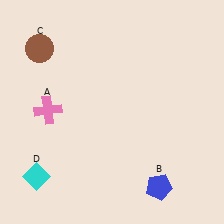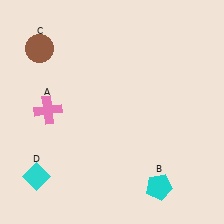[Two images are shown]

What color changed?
The pentagon (B) changed from blue in Image 1 to cyan in Image 2.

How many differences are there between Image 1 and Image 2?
There is 1 difference between the two images.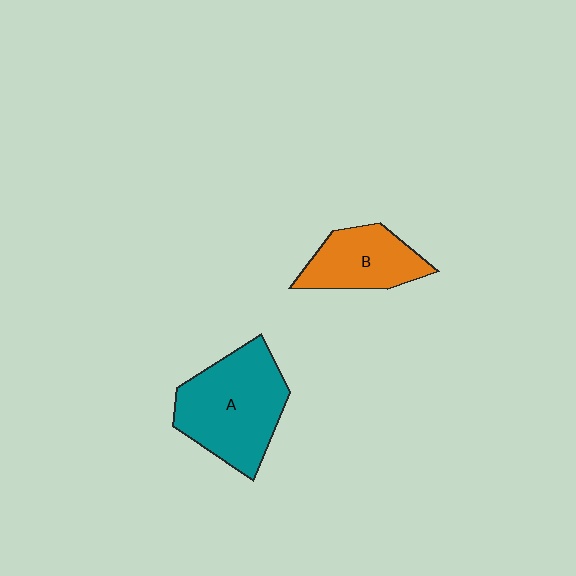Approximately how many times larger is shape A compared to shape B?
Approximately 1.6 times.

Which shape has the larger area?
Shape A (teal).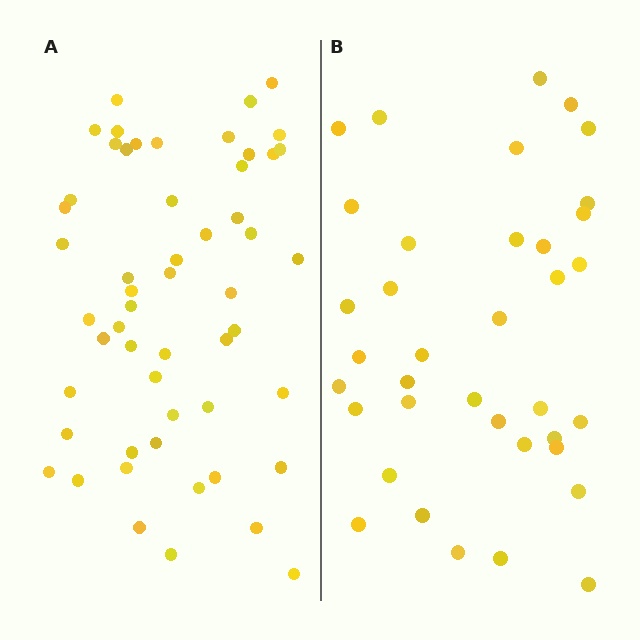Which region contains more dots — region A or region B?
Region A (the left region) has more dots.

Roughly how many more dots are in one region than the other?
Region A has approximately 15 more dots than region B.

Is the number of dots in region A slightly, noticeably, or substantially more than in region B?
Region A has substantially more. The ratio is roughly 1.5 to 1.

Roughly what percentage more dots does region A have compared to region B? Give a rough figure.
About 45% more.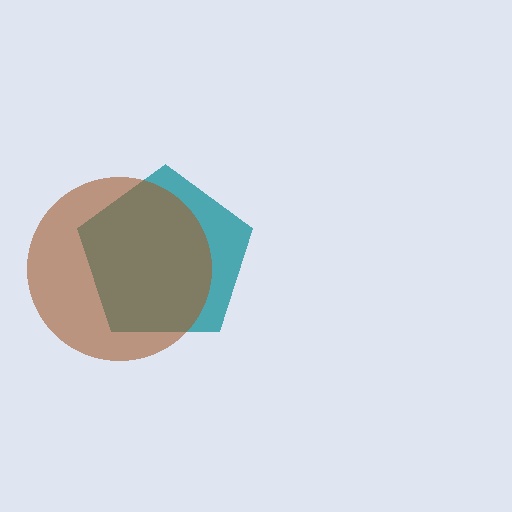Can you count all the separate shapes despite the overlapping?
Yes, there are 2 separate shapes.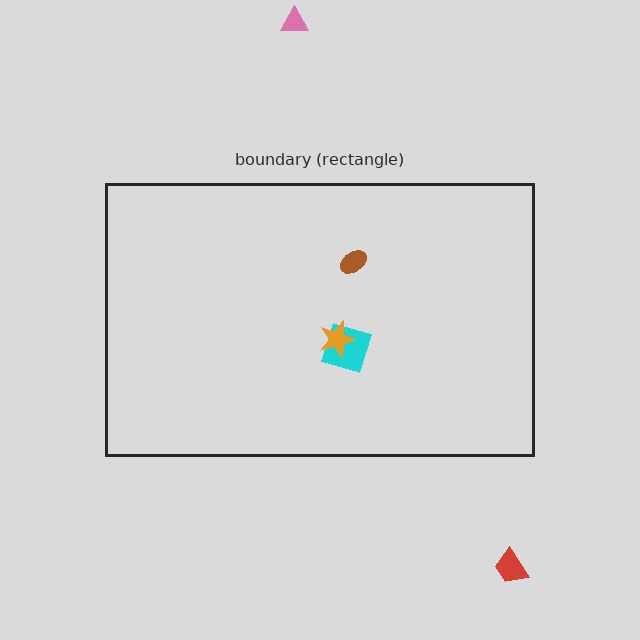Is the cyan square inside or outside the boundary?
Inside.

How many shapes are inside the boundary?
3 inside, 2 outside.